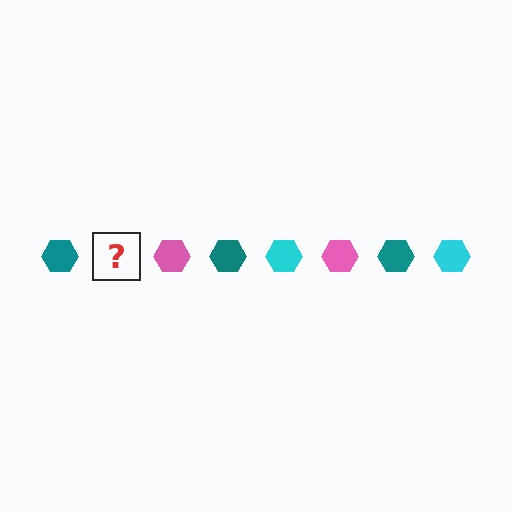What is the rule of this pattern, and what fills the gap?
The rule is that the pattern cycles through teal, cyan, pink hexagons. The gap should be filled with a cyan hexagon.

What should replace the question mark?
The question mark should be replaced with a cyan hexagon.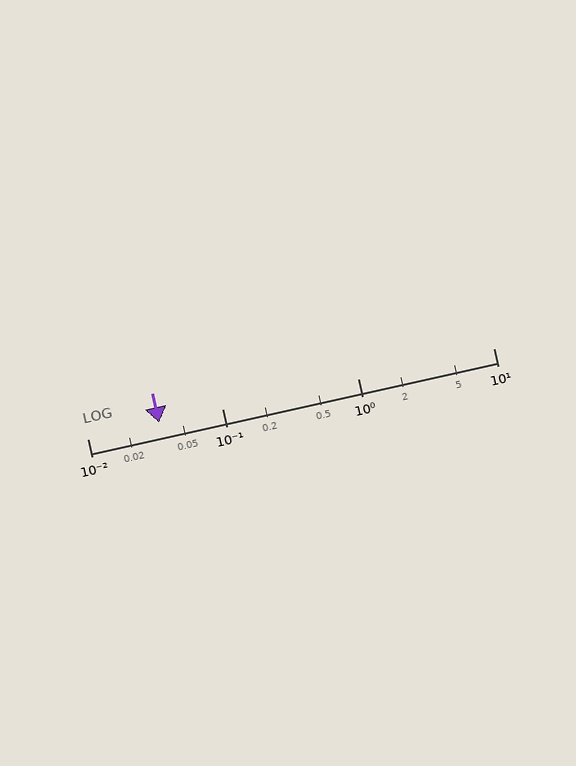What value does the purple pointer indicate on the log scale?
The pointer indicates approximately 0.034.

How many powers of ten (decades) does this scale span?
The scale spans 3 decades, from 0.01 to 10.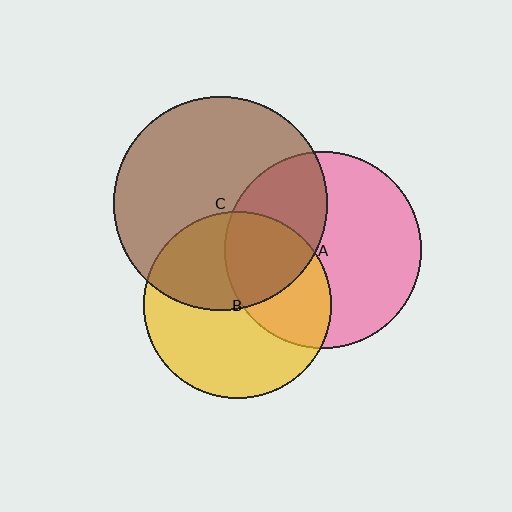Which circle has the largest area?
Circle C (brown).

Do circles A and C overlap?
Yes.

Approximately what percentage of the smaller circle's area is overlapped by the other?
Approximately 35%.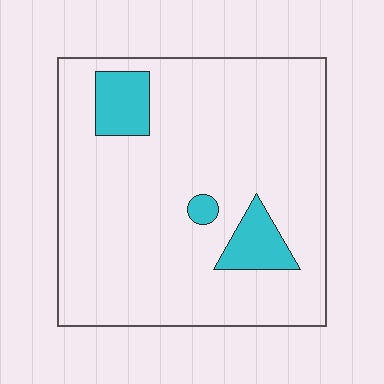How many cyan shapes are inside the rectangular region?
3.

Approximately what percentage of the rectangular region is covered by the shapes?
Approximately 10%.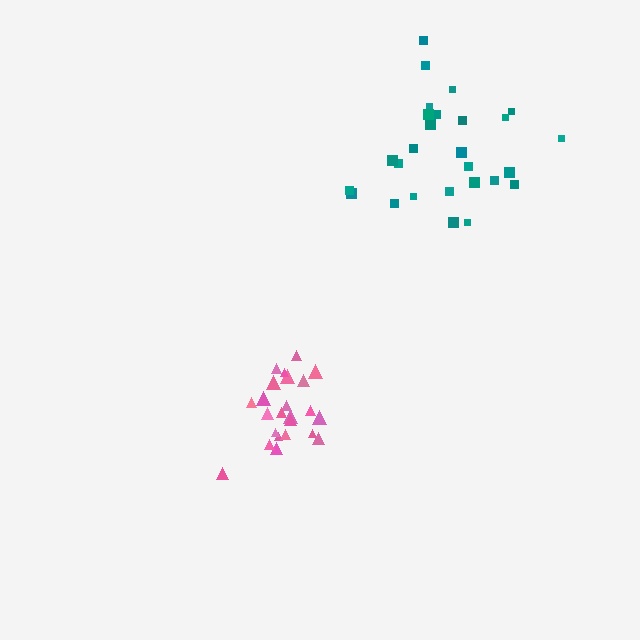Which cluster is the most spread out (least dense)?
Teal.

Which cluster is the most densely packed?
Pink.